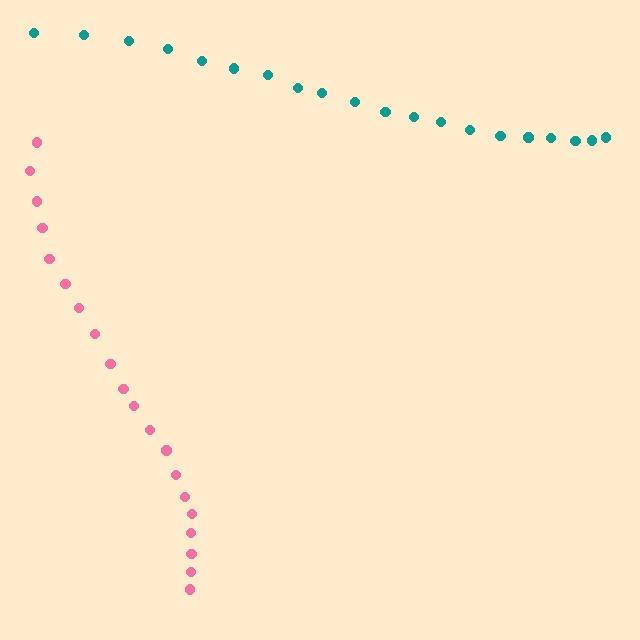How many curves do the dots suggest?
There are 2 distinct paths.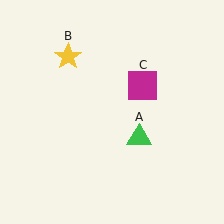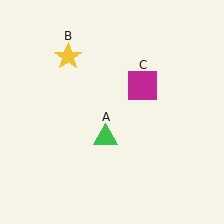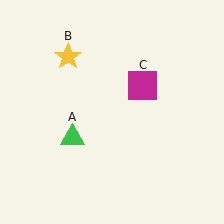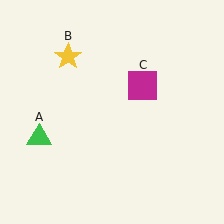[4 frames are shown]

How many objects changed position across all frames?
1 object changed position: green triangle (object A).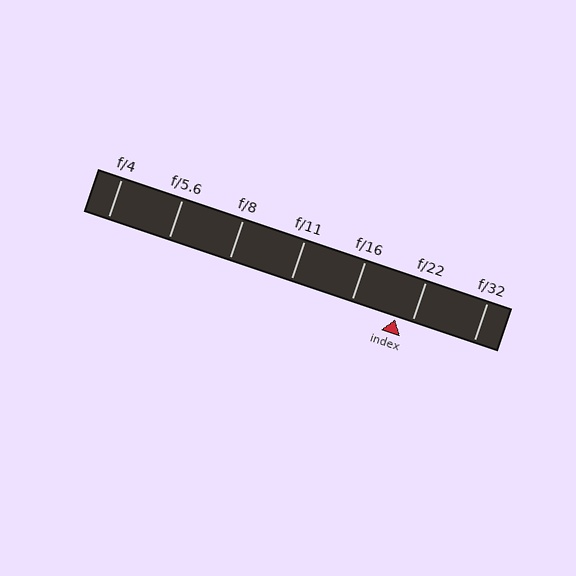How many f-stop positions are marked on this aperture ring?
There are 7 f-stop positions marked.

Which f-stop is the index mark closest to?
The index mark is closest to f/22.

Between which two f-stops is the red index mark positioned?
The index mark is between f/16 and f/22.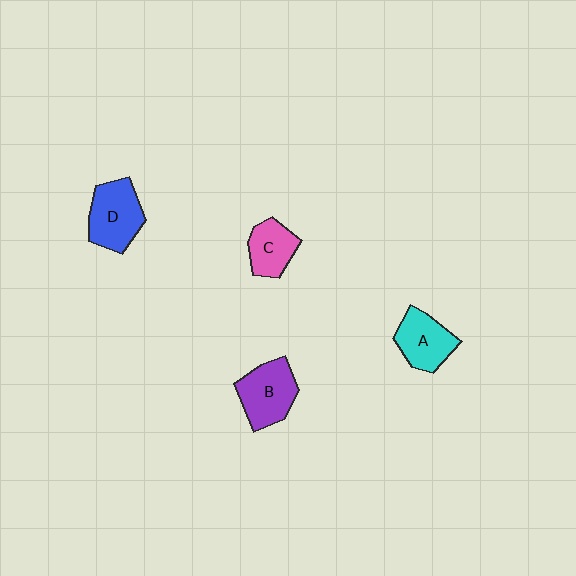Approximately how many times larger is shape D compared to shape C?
Approximately 1.4 times.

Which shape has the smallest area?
Shape C (pink).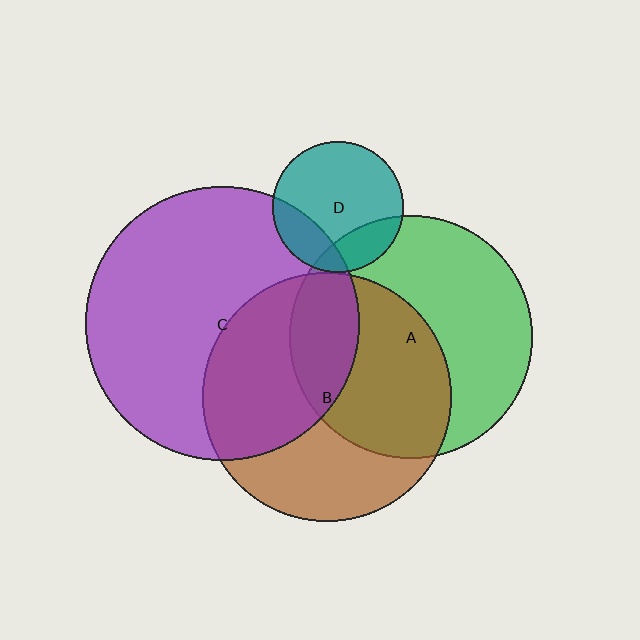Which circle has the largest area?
Circle C (purple).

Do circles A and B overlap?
Yes.